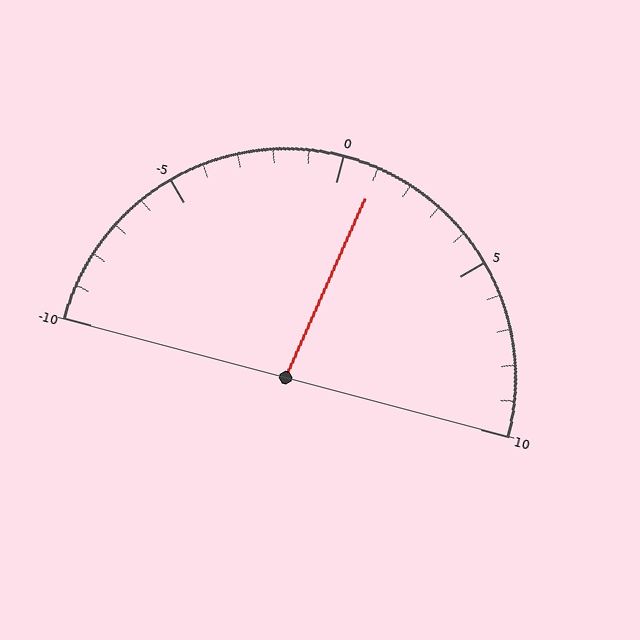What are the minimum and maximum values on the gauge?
The gauge ranges from -10 to 10.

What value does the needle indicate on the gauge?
The needle indicates approximately 1.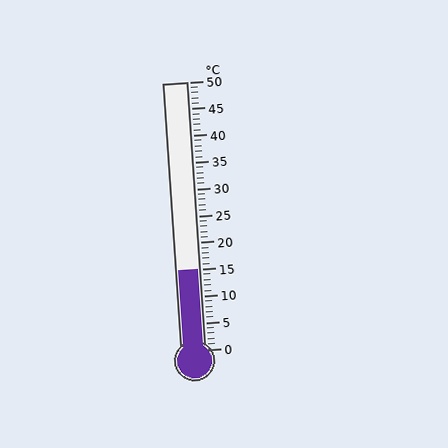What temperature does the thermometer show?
The thermometer shows approximately 15°C.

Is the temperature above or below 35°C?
The temperature is below 35°C.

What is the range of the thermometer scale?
The thermometer scale ranges from 0°C to 50°C.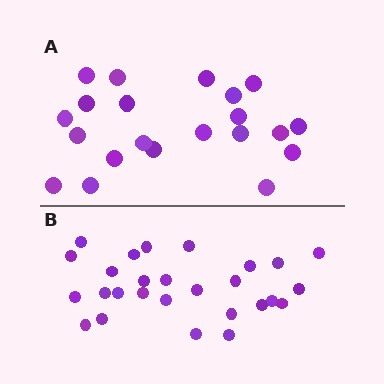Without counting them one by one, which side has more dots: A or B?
Region B (the bottom region) has more dots.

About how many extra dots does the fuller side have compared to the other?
Region B has about 6 more dots than region A.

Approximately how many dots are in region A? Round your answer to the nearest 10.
About 20 dots. (The exact count is 21, which rounds to 20.)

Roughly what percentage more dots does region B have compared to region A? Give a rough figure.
About 30% more.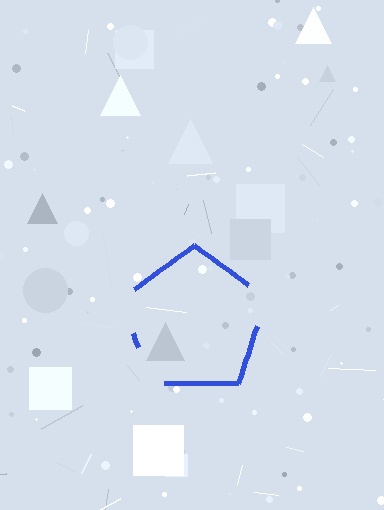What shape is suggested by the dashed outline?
The dashed outline suggests a pentagon.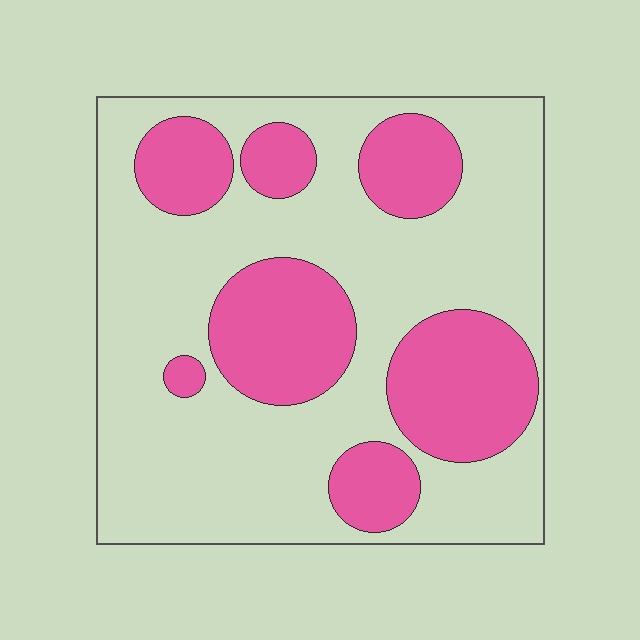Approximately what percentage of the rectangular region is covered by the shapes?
Approximately 30%.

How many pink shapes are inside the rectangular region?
7.